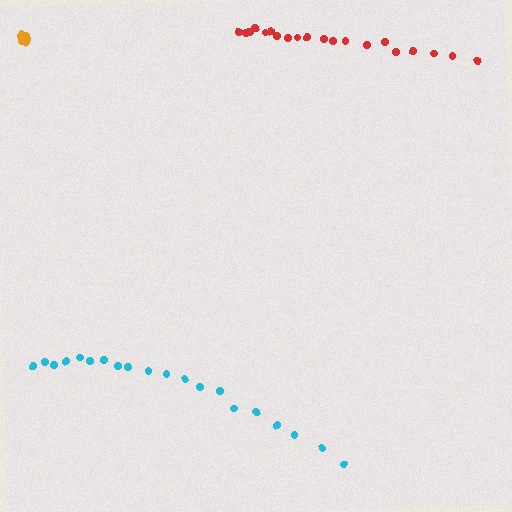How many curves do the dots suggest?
There are 3 distinct paths.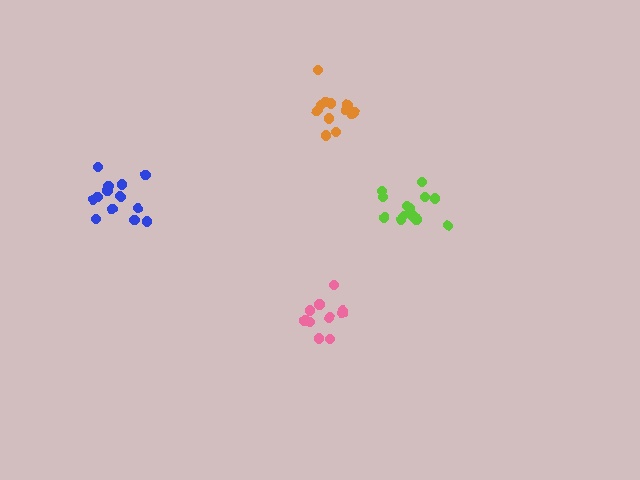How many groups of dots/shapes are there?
There are 4 groups.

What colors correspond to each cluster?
The clusters are colored: lime, blue, pink, orange.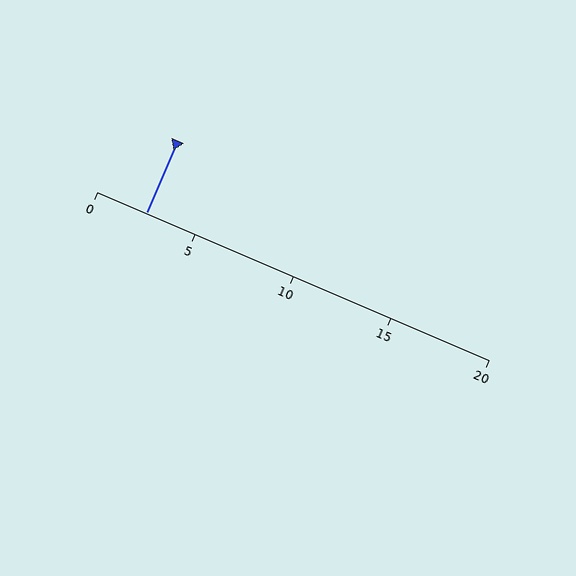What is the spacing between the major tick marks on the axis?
The major ticks are spaced 5 apart.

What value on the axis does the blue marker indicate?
The marker indicates approximately 2.5.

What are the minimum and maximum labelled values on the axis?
The axis runs from 0 to 20.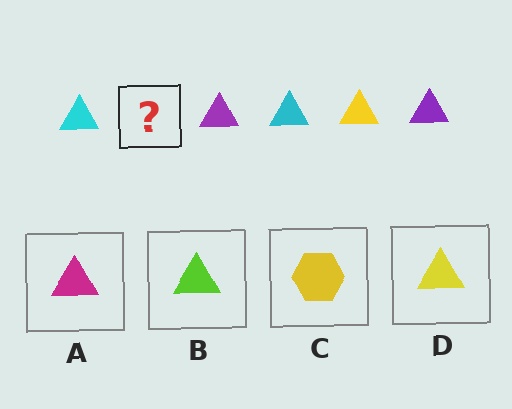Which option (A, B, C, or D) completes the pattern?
D.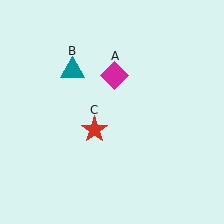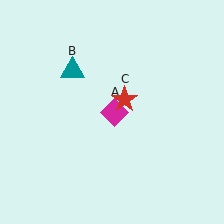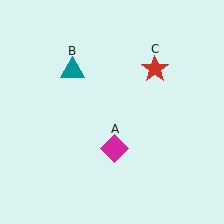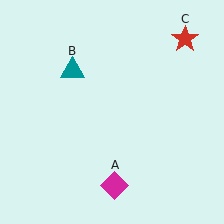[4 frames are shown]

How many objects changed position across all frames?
2 objects changed position: magenta diamond (object A), red star (object C).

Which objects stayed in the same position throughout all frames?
Teal triangle (object B) remained stationary.